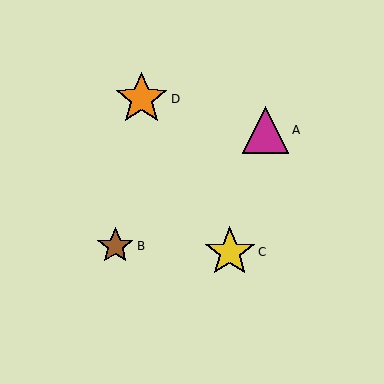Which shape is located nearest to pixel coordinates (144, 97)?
The orange star (labeled D) at (141, 99) is nearest to that location.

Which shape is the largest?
The orange star (labeled D) is the largest.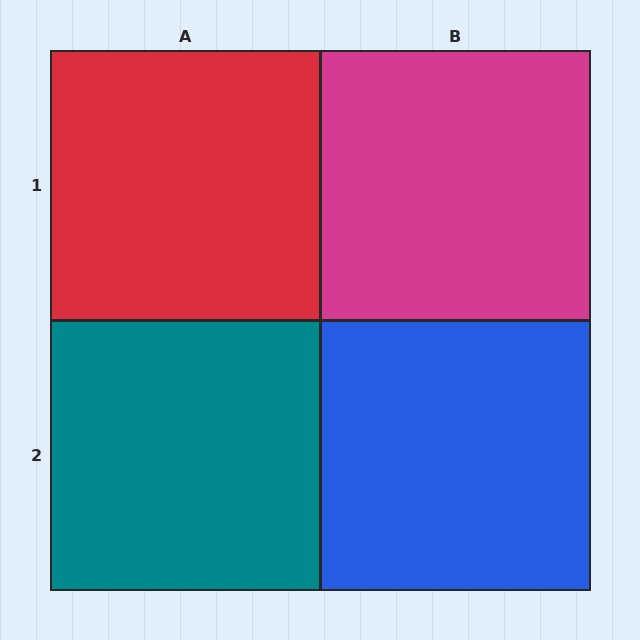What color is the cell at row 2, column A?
Teal.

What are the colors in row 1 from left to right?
Red, magenta.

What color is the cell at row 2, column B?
Blue.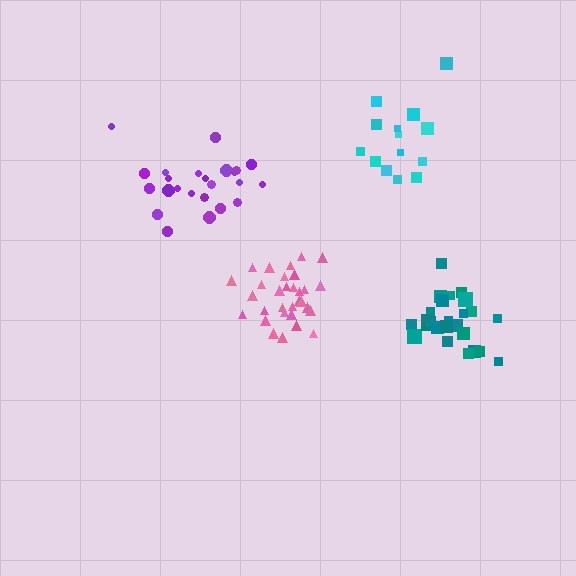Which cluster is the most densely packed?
Pink.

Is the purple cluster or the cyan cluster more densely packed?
Purple.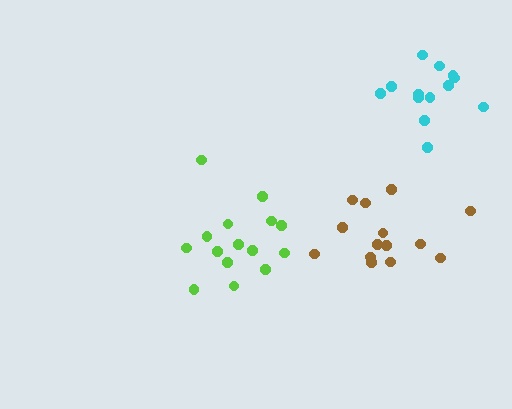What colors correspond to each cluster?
The clusters are colored: lime, brown, cyan.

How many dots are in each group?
Group 1: 15 dots, Group 2: 14 dots, Group 3: 13 dots (42 total).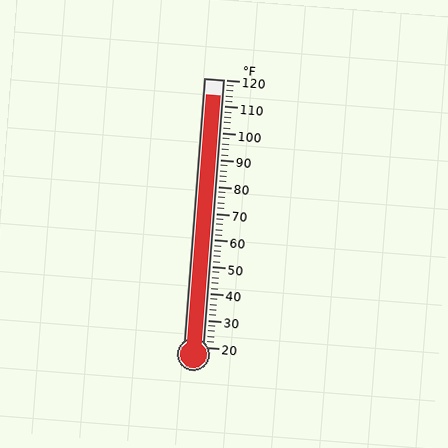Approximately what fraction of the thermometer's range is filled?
The thermometer is filled to approximately 95% of its range.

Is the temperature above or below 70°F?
The temperature is above 70°F.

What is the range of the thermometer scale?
The thermometer scale ranges from 20°F to 120°F.